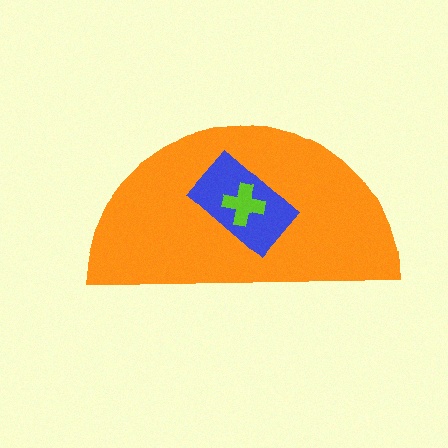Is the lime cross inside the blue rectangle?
Yes.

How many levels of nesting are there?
3.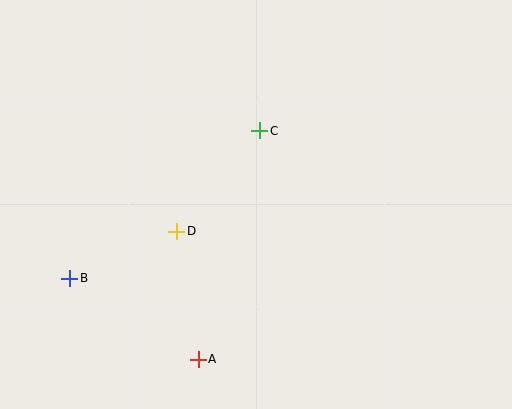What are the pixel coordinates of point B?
Point B is at (70, 278).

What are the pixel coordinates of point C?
Point C is at (260, 131).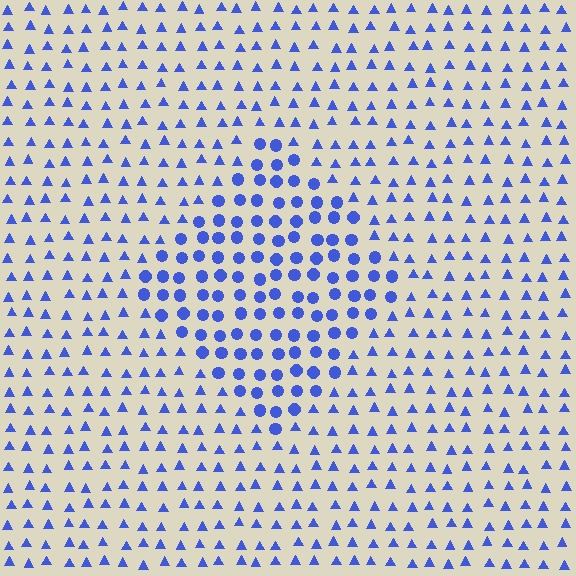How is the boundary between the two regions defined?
The boundary is defined by a change in element shape: circles inside vs. triangles outside. All elements share the same color and spacing.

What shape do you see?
I see a diamond.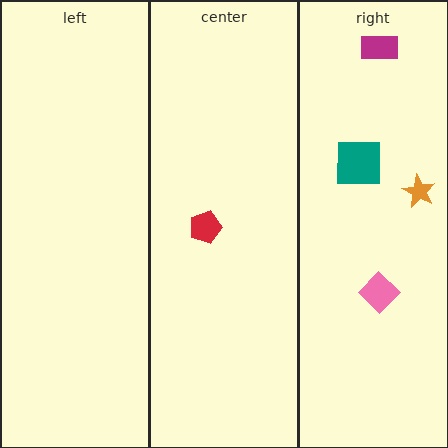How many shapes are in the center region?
1.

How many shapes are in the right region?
4.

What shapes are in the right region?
The magenta rectangle, the orange star, the pink diamond, the teal square.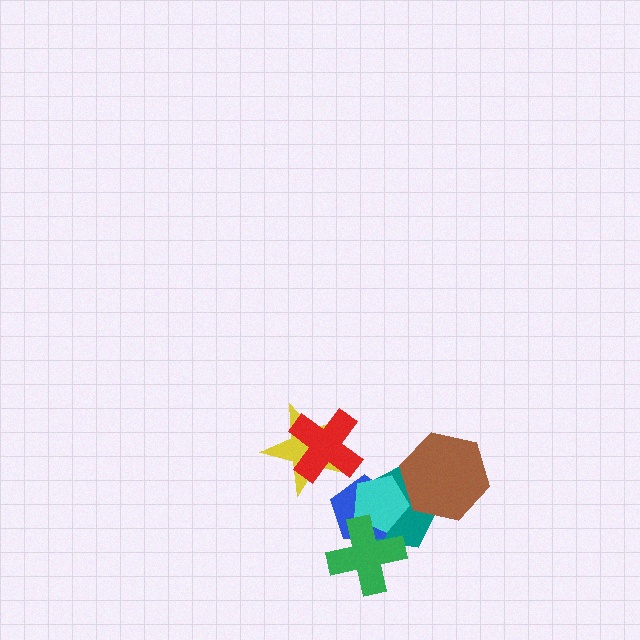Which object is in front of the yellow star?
The red cross is in front of the yellow star.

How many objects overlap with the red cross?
1 object overlaps with the red cross.